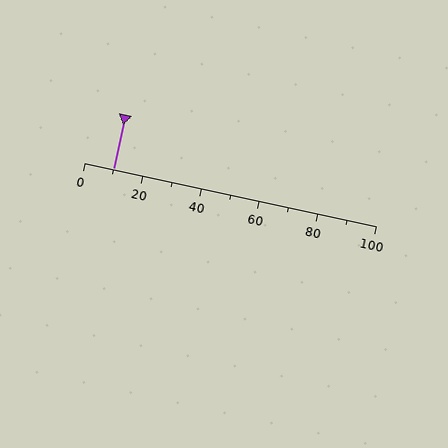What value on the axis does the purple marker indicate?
The marker indicates approximately 10.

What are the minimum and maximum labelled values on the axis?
The axis runs from 0 to 100.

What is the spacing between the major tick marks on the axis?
The major ticks are spaced 20 apart.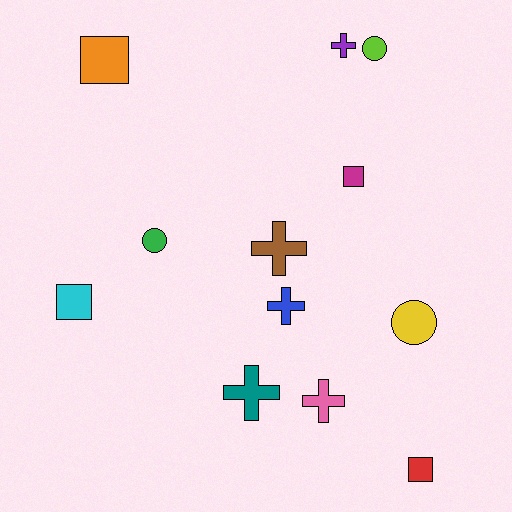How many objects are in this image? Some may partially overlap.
There are 12 objects.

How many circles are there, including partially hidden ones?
There are 3 circles.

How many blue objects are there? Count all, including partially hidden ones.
There is 1 blue object.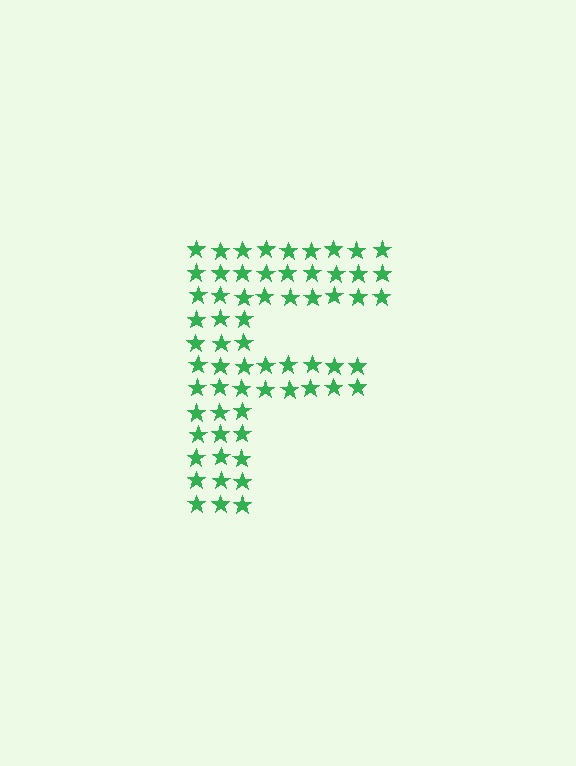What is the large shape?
The large shape is the letter F.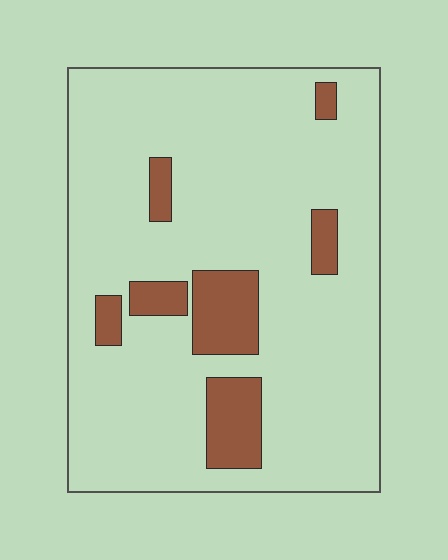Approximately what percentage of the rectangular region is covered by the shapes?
Approximately 15%.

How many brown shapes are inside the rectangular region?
7.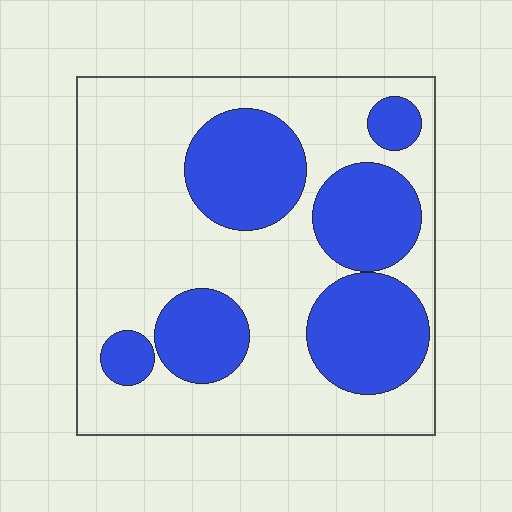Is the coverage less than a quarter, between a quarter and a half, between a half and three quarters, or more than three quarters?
Between a quarter and a half.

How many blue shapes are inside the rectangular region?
6.